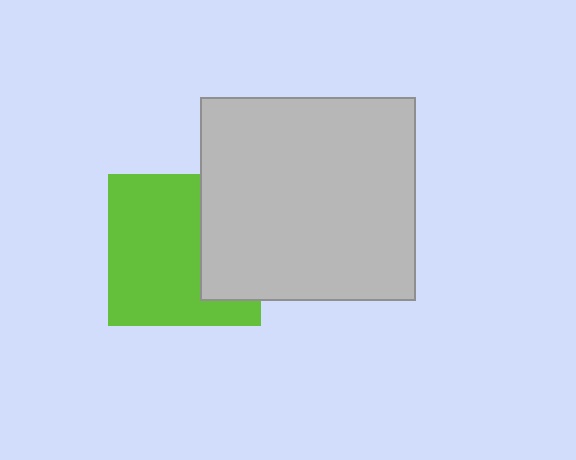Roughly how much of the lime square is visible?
Most of it is visible (roughly 66%).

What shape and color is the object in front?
The object in front is a light gray rectangle.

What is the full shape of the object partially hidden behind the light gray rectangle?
The partially hidden object is a lime square.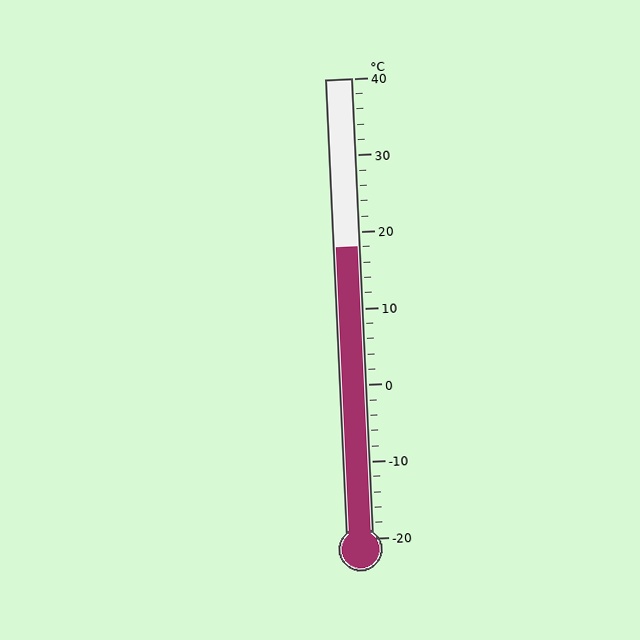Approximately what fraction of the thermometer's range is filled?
The thermometer is filled to approximately 65% of its range.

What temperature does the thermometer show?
The thermometer shows approximately 18°C.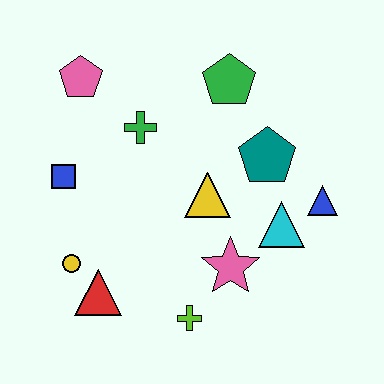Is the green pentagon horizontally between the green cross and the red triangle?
No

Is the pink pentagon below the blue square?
No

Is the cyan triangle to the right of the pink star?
Yes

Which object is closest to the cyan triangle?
The blue triangle is closest to the cyan triangle.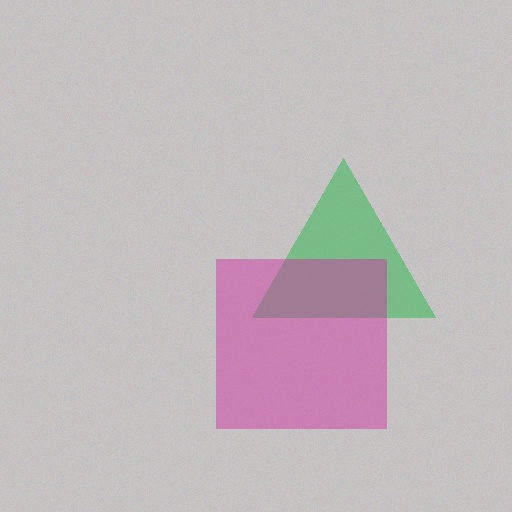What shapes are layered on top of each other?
The layered shapes are: a green triangle, a magenta square.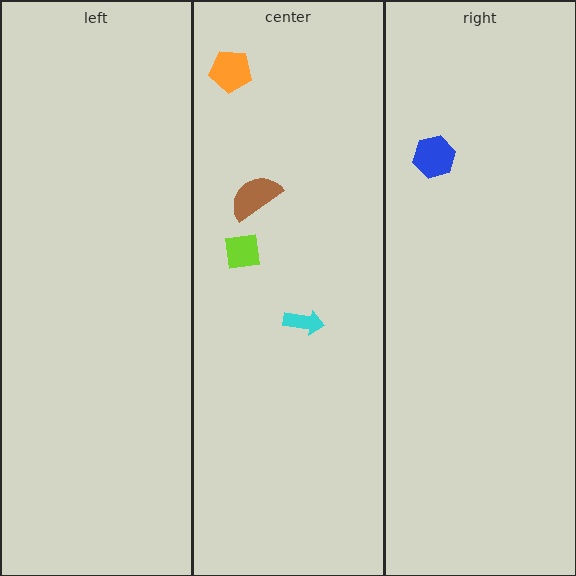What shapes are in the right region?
The blue hexagon.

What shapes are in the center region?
The lime square, the brown semicircle, the cyan arrow, the orange pentagon.